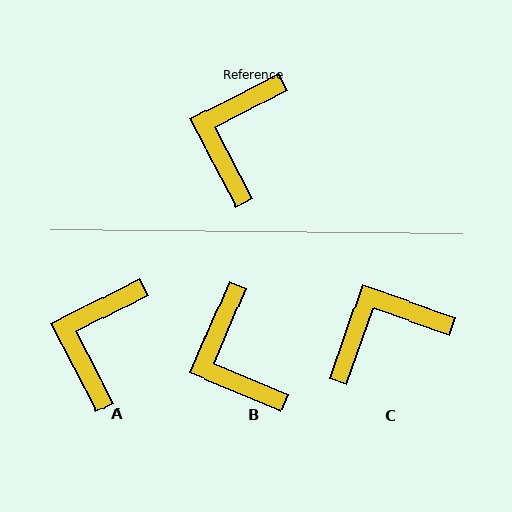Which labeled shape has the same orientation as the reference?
A.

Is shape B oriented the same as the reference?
No, it is off by about 40 degrees.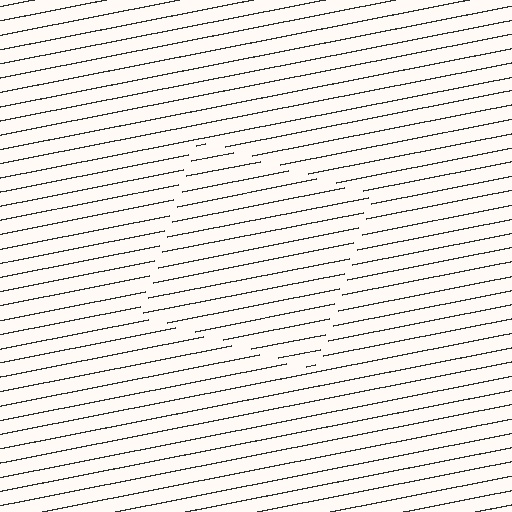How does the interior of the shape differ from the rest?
The interior of the shape contains the same grating, shifted by half a period — the contour is defined by the phase discontinuity where line-ends from the inner and outer gratings abut.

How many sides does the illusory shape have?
4 sides — the line-ends trace a square.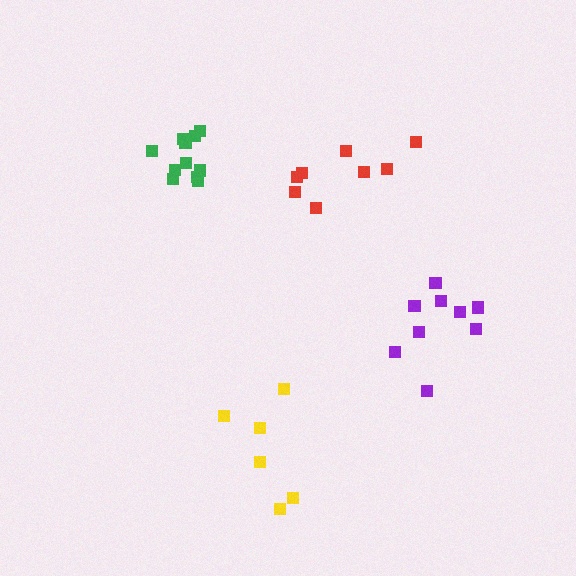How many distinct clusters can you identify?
There are 4 distinct clusters.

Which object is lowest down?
The yellow cluster is bottommost.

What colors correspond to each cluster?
The clusters are colored: purple, red, green, yellow.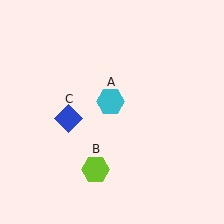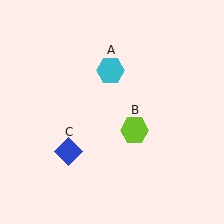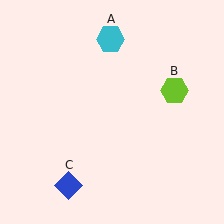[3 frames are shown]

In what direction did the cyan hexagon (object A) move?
The cyan hexagon (object A) moved up.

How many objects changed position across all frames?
3 objects changed position: cyan hexagon (object A), lime hexagon (object B), blue diamond (object C).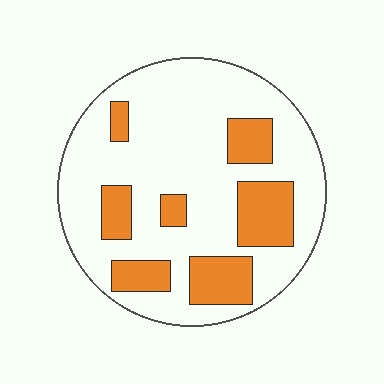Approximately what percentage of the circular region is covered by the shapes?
Approximately 25%.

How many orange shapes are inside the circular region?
7.